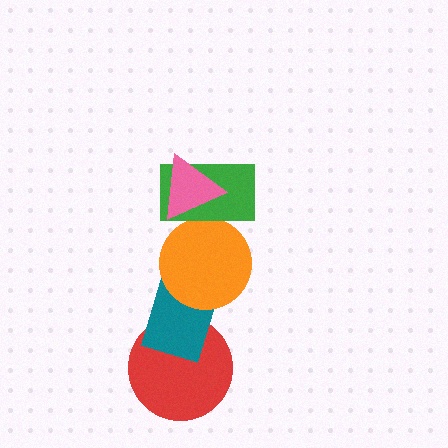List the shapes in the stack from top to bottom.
From top to bottom: the pink triangle, the green rectangle, the orange circle, the teal rectangle, the red circle.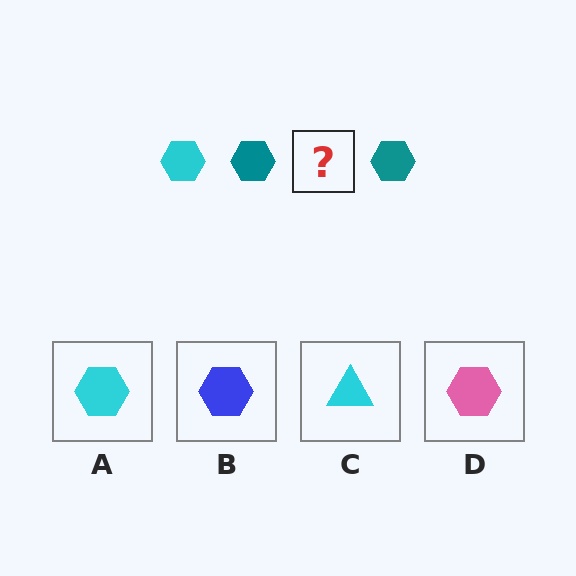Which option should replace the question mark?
Option A.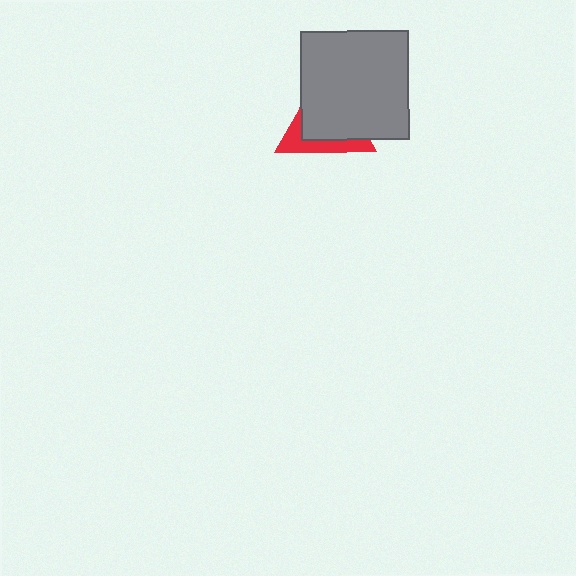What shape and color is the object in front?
The object in front is a gray square.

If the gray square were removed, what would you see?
You would see the complete red triangle.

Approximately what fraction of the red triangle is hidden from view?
Roughly 68% of the red triangle is hidden behind the gray square.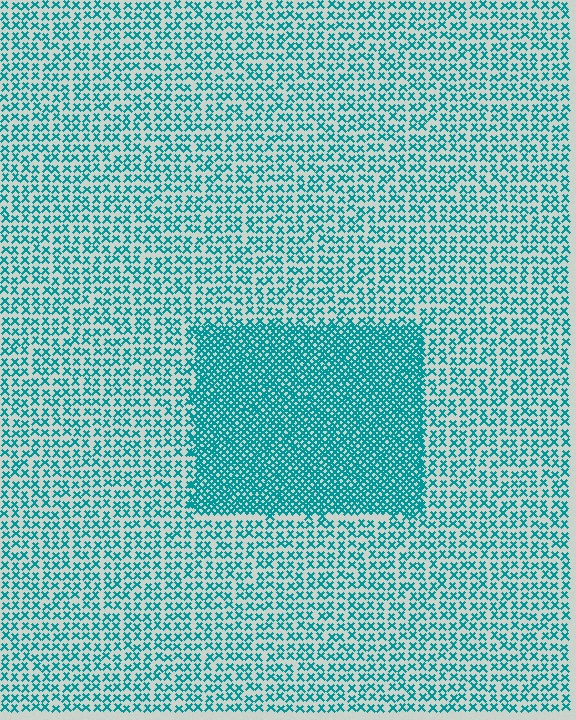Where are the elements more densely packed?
The elements are more densely packed inside the rectangle boundary.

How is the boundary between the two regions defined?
The boundary is defined by a change in element density (approximately 2.5x ratio). All elements are the same color, size, and shape.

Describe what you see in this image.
The image contains small teal elements arranged at two different densities. A rectangle-shaped region is visible where the elements are more densely packed than the surrounding area.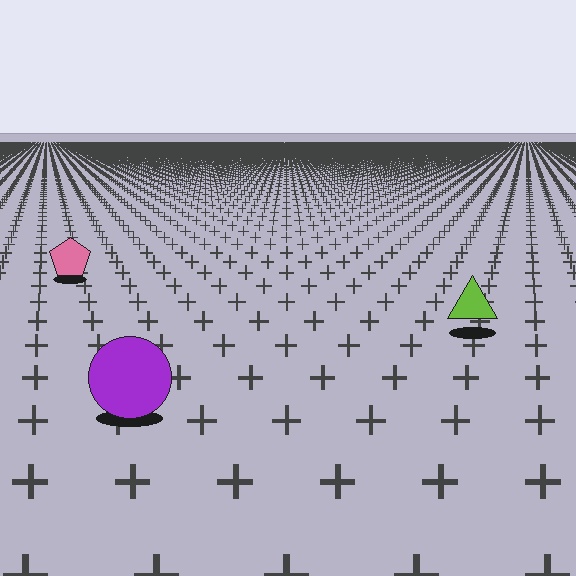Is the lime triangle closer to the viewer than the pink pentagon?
Yes. The lime triangle is closer — you can tell from the texture gradient: the ground texture is coarser near it.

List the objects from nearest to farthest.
From nearest to farthest: the purple circle, the lime triangle, the pink pentagon.